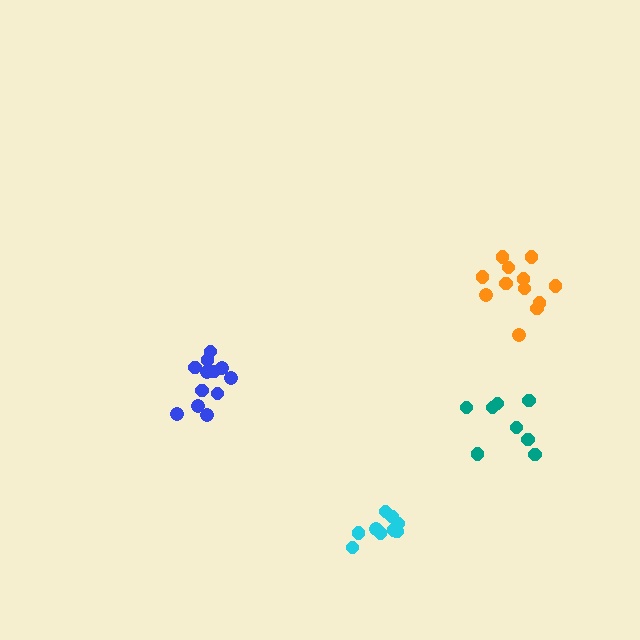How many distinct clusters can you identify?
There are 4 distinct clusters.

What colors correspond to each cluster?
The clusters are colored: teal, orange, blue, cyan.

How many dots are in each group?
Group 1: 8 dots, Group 2: 12 dots, Group 3: 12 dots, Group 4: 9 dots (41 total).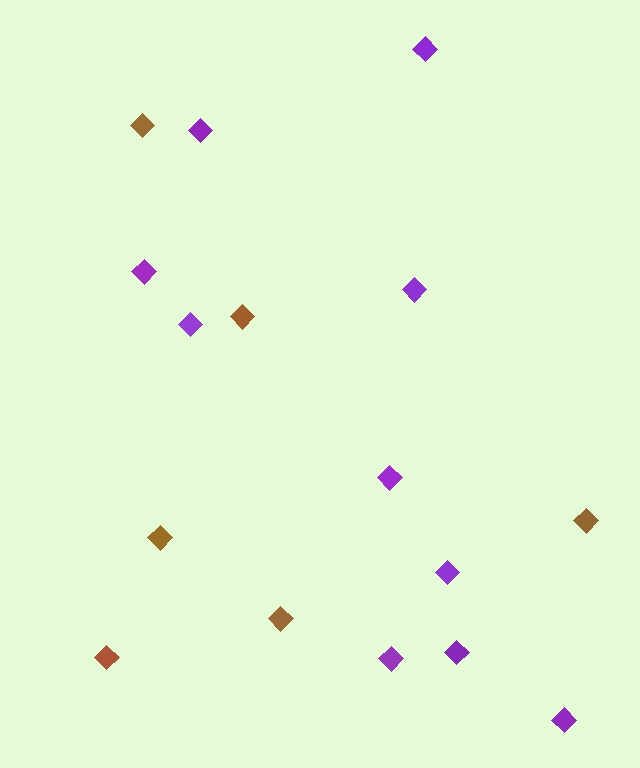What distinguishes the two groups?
There are 2 groups: one group of purple diamonds (10) and one group of brown diamonds (6).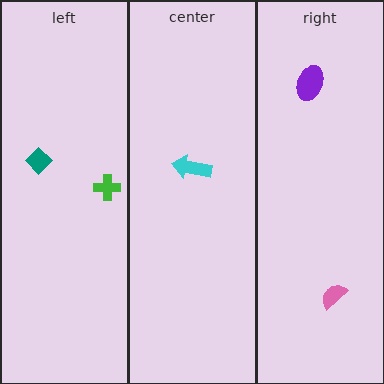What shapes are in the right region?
The pink semicircle, the purple ellipse.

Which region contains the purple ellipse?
The right region.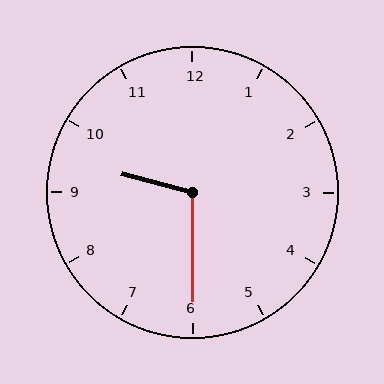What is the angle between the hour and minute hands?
Approximately 105 degrees.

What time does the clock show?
9:30.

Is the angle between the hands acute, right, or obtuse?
It is obtuse.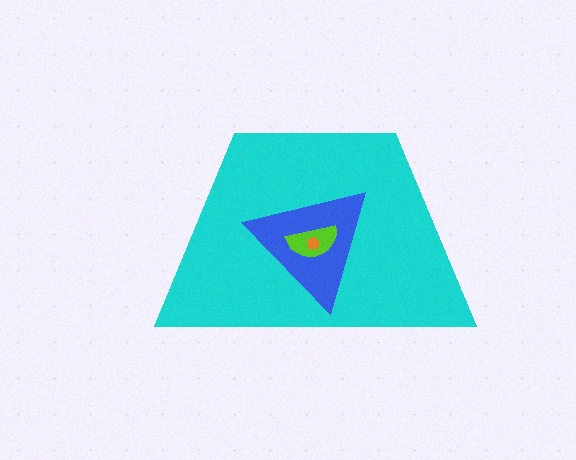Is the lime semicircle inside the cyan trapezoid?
Yes.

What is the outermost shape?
The cyan trapezoid.